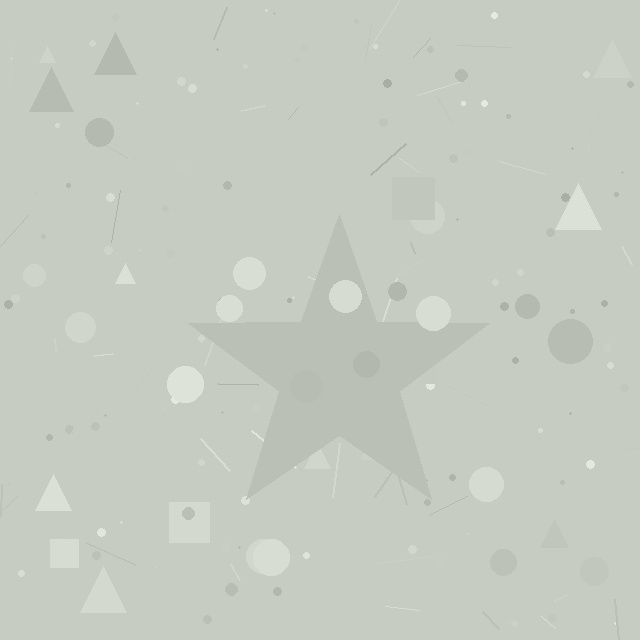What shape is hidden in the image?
A star is hidden in the image.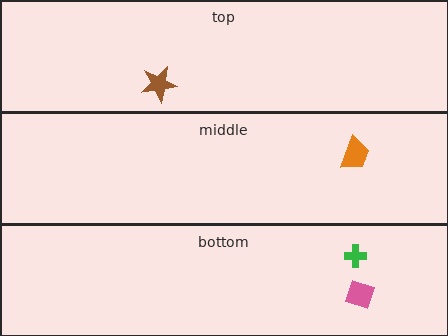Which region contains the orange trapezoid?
The middle region.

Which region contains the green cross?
The bottom region.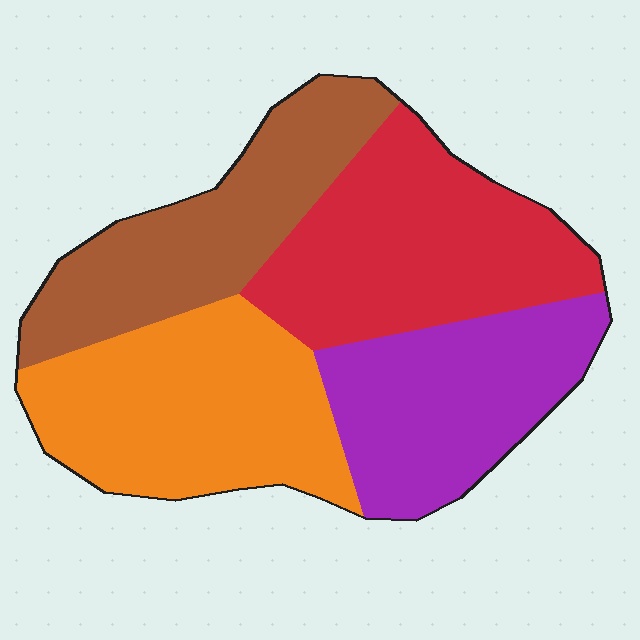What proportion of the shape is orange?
Orange takes up between a quarter and a half of the shape.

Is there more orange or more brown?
Orange.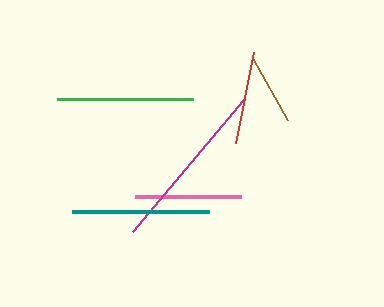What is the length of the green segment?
The green segment is approximately 136 pixels long.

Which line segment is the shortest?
The brown line is the shortest at approximately 72 pixels.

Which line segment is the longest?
The magenta line is the longest at approximately 173 pixels.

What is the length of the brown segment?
The brown segment is approximately 72 pixels long.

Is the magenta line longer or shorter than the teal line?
The magenta line is longer than the teal line.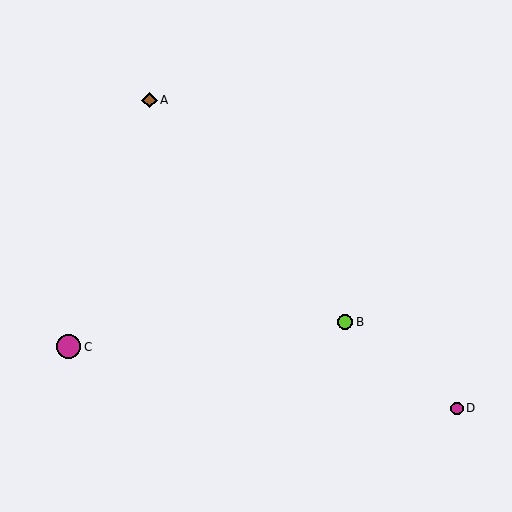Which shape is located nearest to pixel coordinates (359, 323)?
The lime circle (labeled B) at (345, 322) is nearest to that location.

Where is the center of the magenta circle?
The center of the magenta circle is at (457, 408).